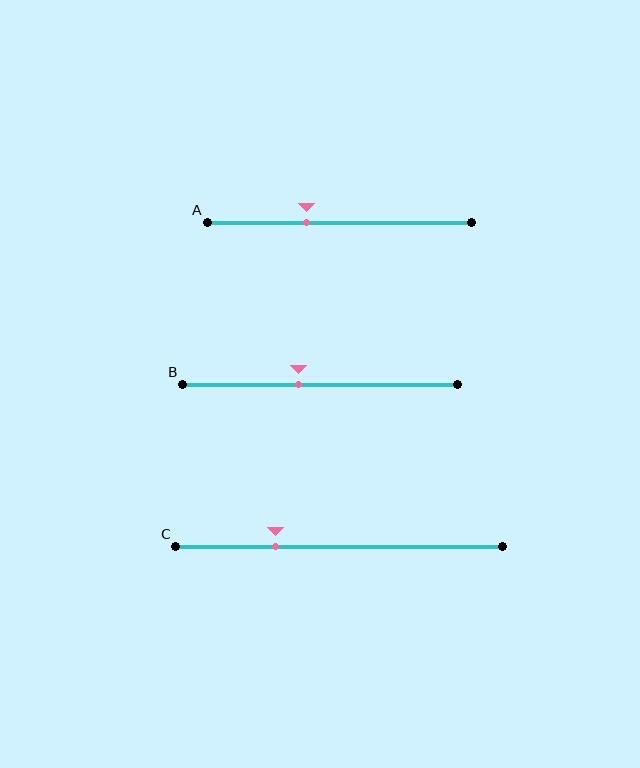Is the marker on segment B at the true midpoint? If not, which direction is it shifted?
No, the marker on segment B is shifted to the left by about 8% of the segment length.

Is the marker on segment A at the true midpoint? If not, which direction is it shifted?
No, the marker on segment A is shifted to the left by about 12% of the segment length.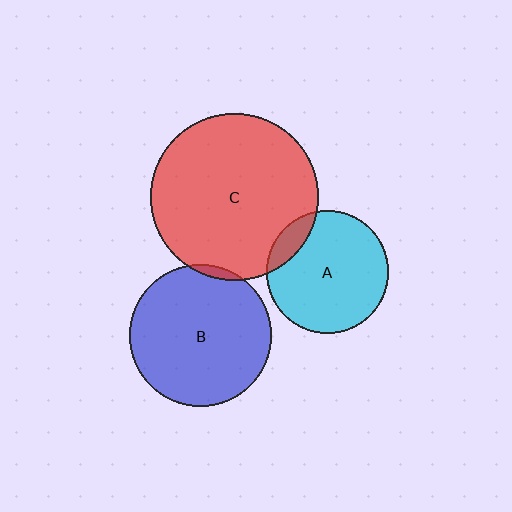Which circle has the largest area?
Circle C (red).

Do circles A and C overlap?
Yes.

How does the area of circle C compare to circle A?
Approximately 1.9 times.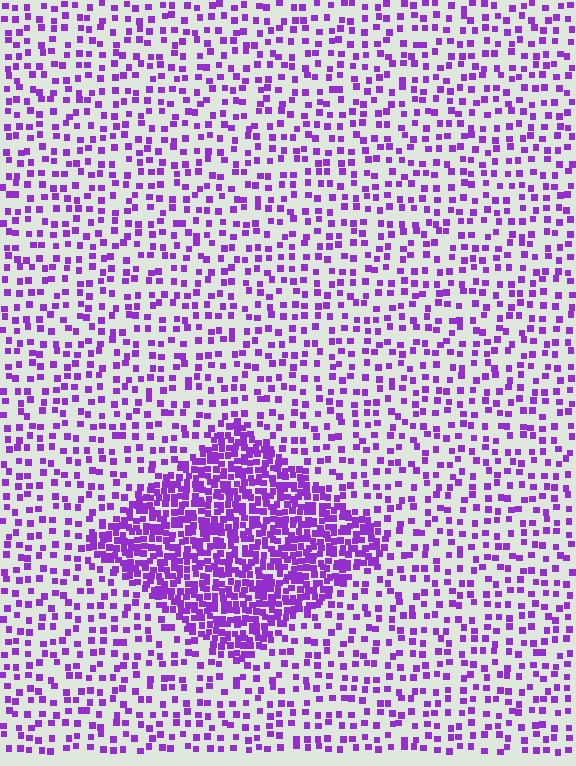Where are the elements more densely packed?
The elements are more densely packed inside the diamond boundary.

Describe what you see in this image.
The image contains small purple elements arranged at two different densities. A diamond-shaped region is visible where the elements are more densely packed than the surrounding area.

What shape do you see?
I see a diamond.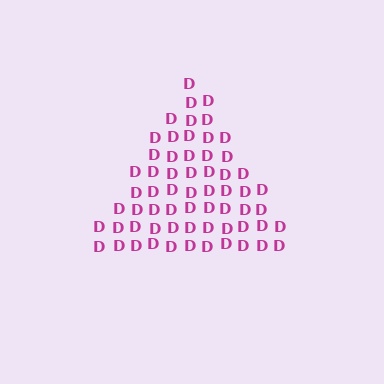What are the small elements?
The small elements are letter D's.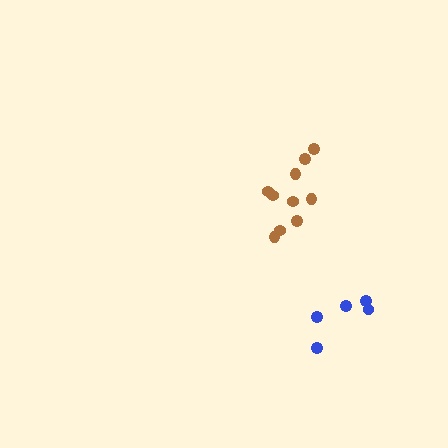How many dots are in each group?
Group 1: 5 dots, Group 2: 10 dots (15 total).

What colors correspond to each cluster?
The clusters are colored: blue, brown.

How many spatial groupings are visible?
There are 2 spatial groupings.